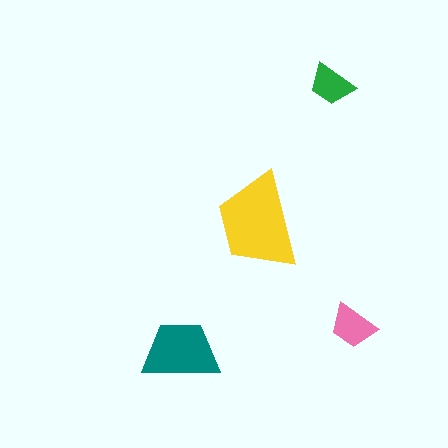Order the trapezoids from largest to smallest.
the yellow one, the teal one, the pink one, the green one.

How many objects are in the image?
There are 4 objects in the image.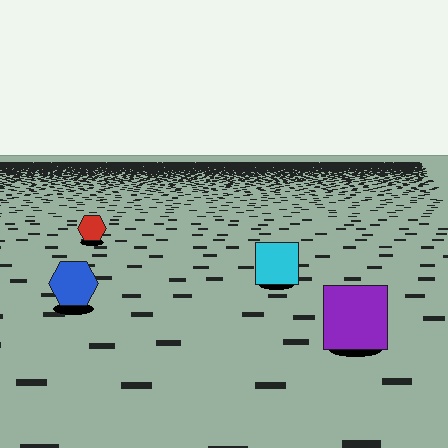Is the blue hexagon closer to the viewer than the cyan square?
Yes. The blue hexagon is closer — you can tell from the texture gradient: the ground texture is coarser near it.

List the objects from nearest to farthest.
From nearest to farthest: the purple square, the blue hexagon, the cyan square, the red hexagon.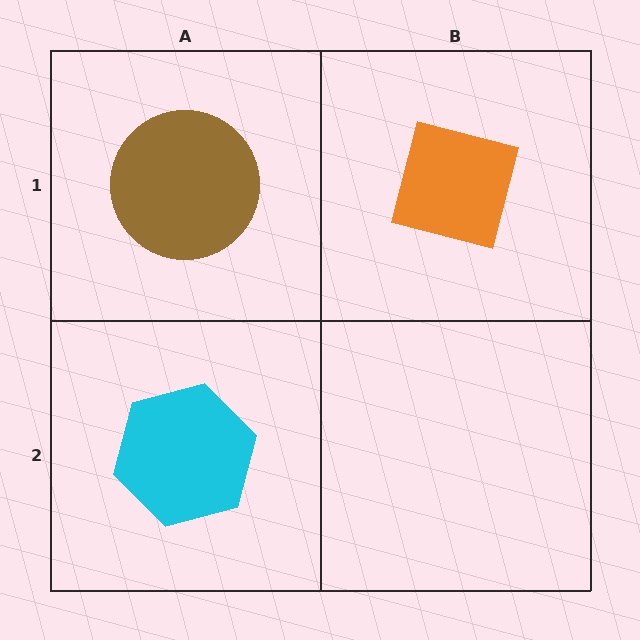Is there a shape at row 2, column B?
No, that cell is empty.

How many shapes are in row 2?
1 shape.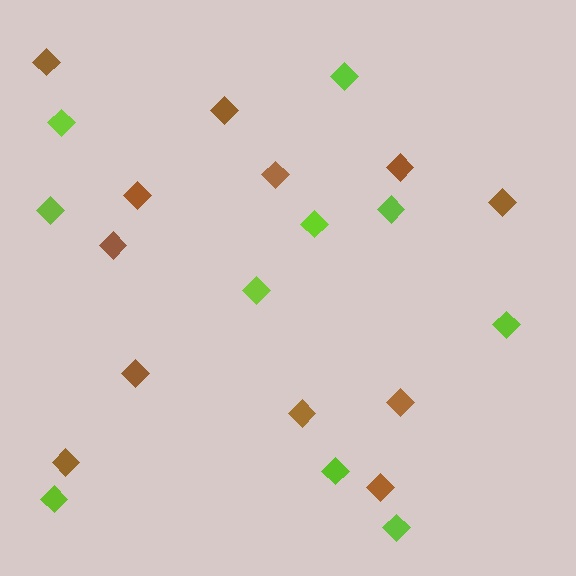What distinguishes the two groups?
There are 2 groups: one group of lime diamonds (10) and one group of brown diamonds (12).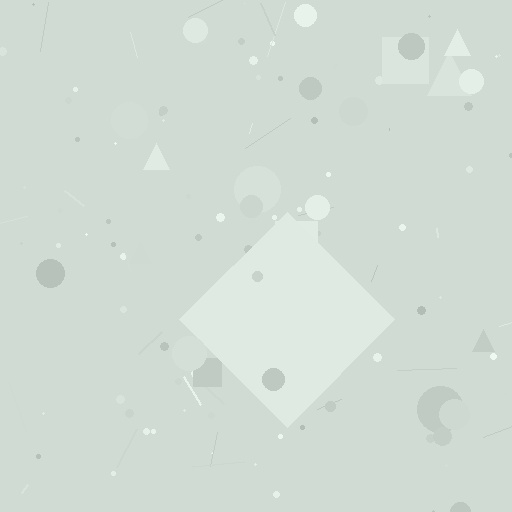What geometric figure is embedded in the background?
A diamond is embedded in the background.